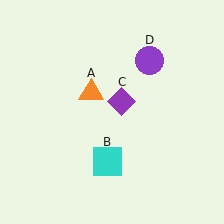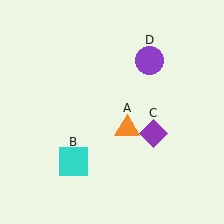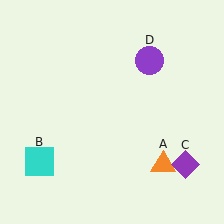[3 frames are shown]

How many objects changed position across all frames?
3 objects changed position: orange triangle (object A), cyan square (object B), purple diamond (object C).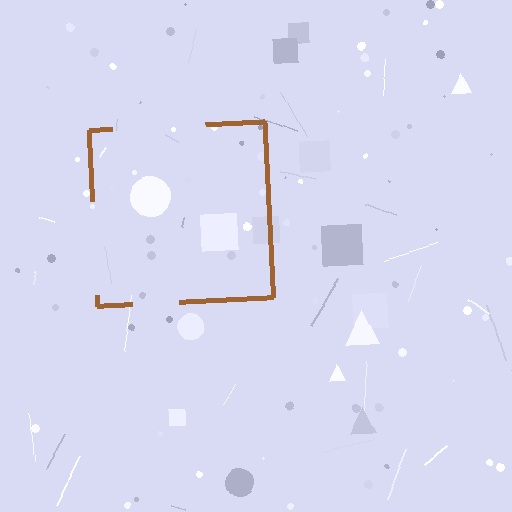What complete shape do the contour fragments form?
The contour fragments form a square.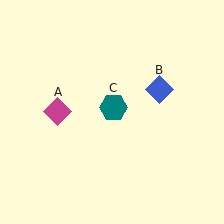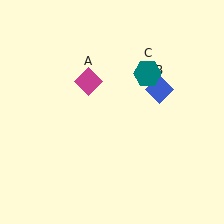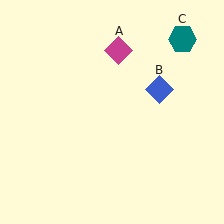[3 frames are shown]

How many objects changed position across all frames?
2 objects changed position: magenta diamond (object A), teal hexagon (object C).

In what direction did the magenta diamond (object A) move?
The magenta diamond (object A) moved up and to the right.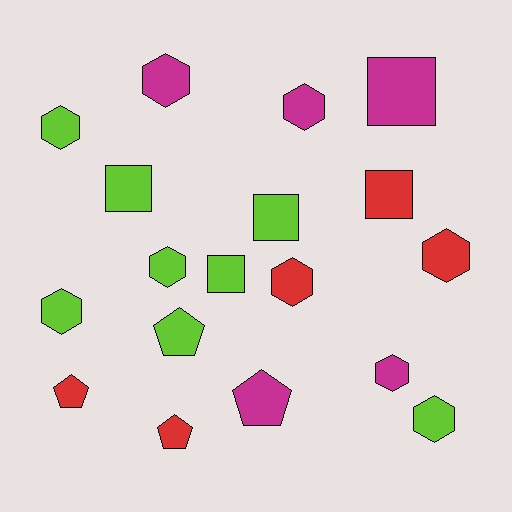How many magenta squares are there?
There is 1 magenta square.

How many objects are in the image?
There are 18 objects.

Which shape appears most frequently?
Hexagon, with 9 objects.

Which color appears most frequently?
Lime, with 8 objects.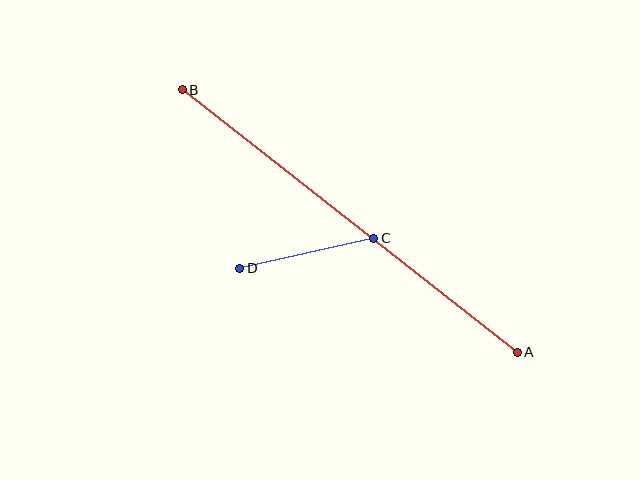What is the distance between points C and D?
The distance is approximately 137 pixels.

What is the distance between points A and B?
The distance is approximately 425 pixels.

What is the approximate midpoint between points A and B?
The midpoint is at approximately (350, 221) pixels.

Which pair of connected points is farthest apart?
Points A and B are farthest apart.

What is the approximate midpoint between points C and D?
The midpoint is at approximately (307, 253) pixels.